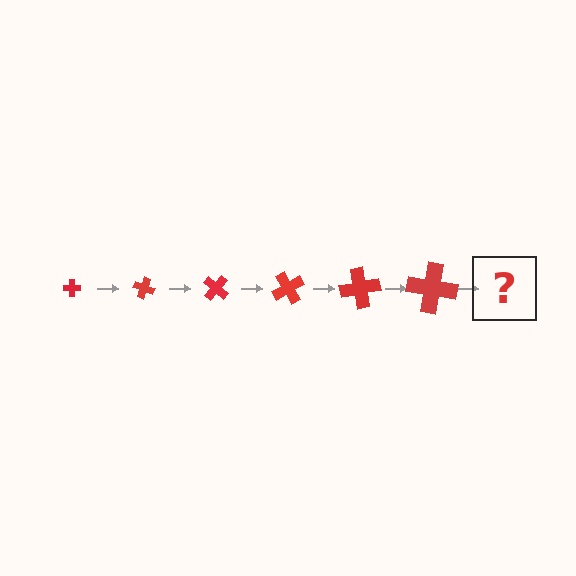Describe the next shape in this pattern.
It should be a cross, larger than the previous one and rotated 120 degrees from the start.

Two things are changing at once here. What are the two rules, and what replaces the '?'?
The two rules are that the cross grows larger each step and it rotates 20 degrees each step. The '?' should be a cross, larger than the previous one and rotated 120 degrees from the start.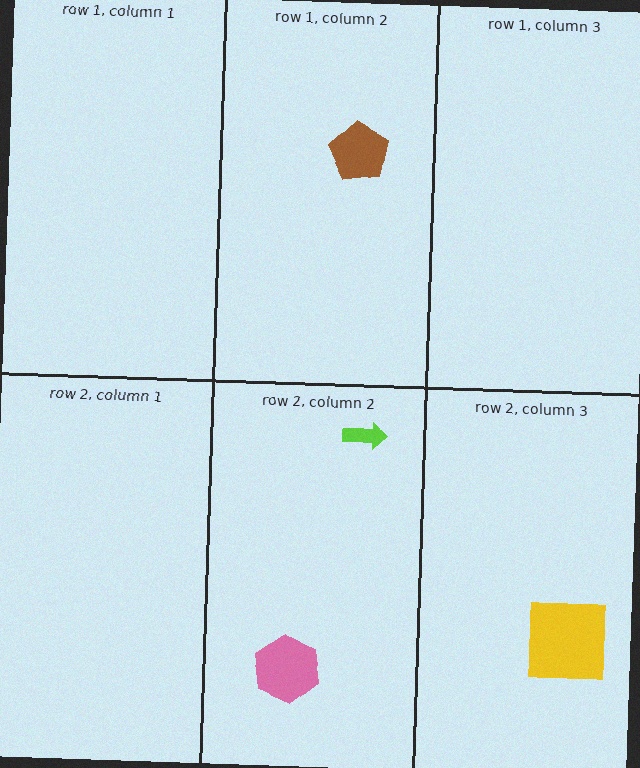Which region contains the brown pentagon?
The row 1, column 2 region.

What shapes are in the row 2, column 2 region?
The lime arrow, the pink hexagon.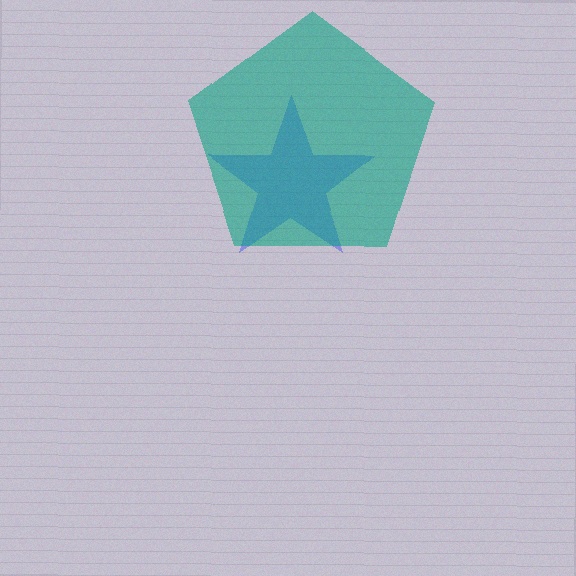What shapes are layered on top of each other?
The layered shapes are: a blue star, a teal pentagon.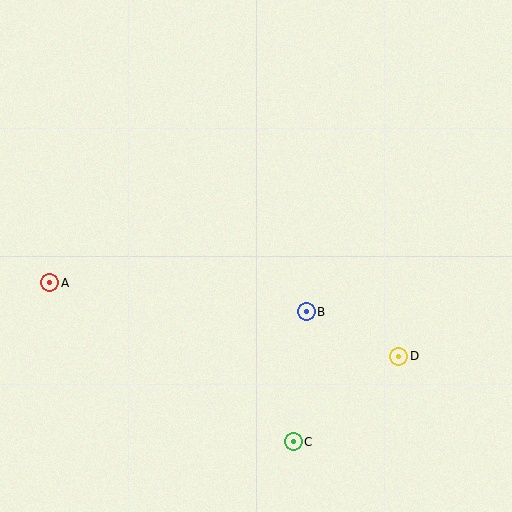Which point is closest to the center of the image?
Point B at (306, 312) is closest to the center.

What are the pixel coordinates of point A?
Point A is at (50, 283).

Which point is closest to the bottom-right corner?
Point D is closest to the bottom-right corner.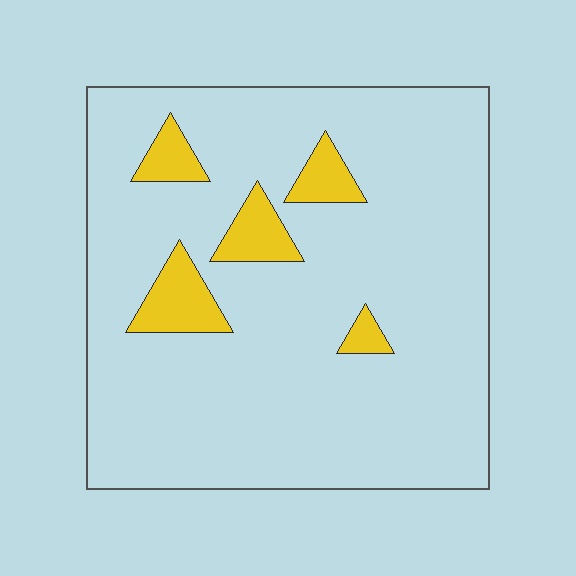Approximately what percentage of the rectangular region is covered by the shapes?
Approximately 10%.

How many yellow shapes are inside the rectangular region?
5.